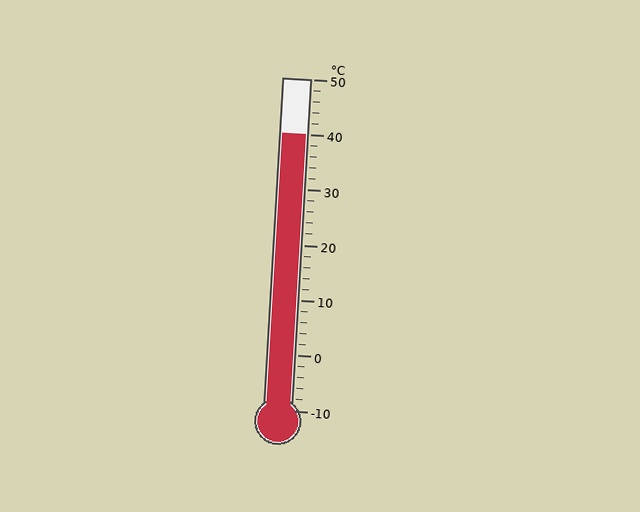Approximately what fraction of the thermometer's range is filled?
The thermometer is filled to approximately 85% of its range.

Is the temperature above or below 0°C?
The temperature is above 0°C.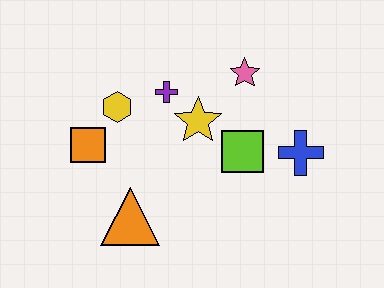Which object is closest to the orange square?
The yellow hexagon is closest to the orange square.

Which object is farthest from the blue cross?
The orange square is farthest from the blue cross.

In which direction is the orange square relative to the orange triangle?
The orange square is above the orange triangle.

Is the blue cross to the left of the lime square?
No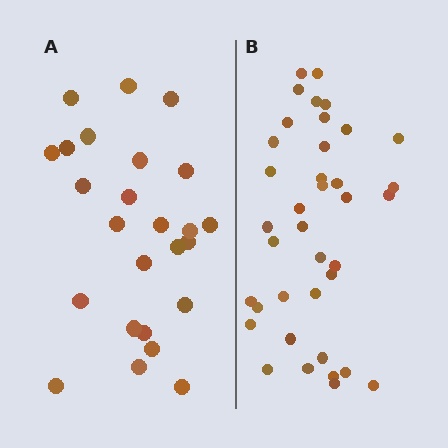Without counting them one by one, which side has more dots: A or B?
Region B (the right region) has more dots.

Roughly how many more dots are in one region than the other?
Region B has approximately 15 more dots than region A.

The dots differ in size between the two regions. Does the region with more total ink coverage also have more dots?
No. Region A has more total ink coverage because its dots are larger, but region B actually contains more individual dots. Total area can be misleading — the number of items is what matters here.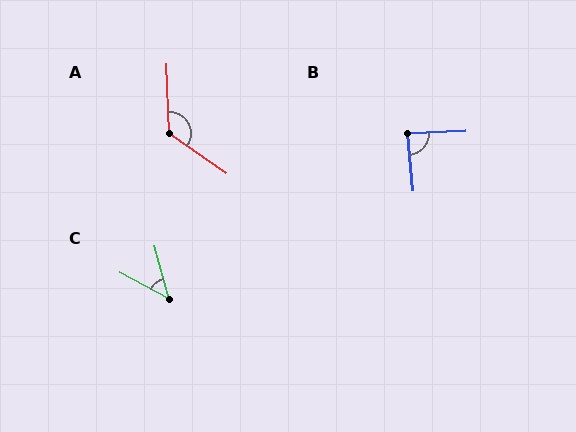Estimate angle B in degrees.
Approximately 87 degrees.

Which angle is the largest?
A, at approximately 127 degrees.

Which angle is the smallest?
C, at approximately 47 degrees.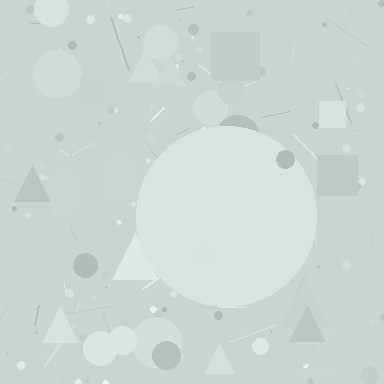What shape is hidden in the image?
A circle is hidden in the image.